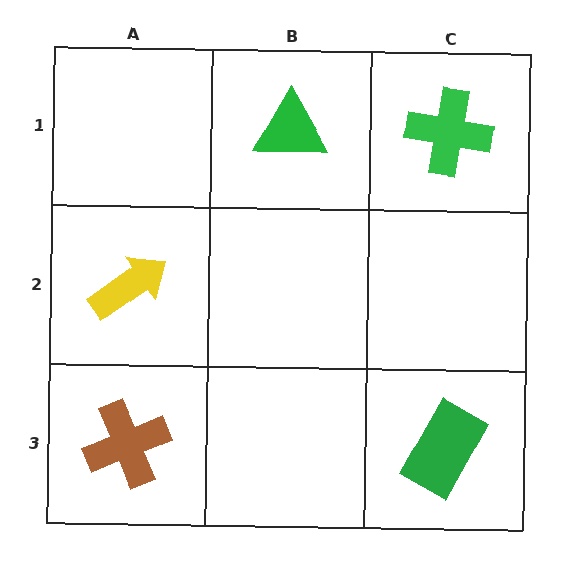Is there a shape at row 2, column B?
No, that cell is empty.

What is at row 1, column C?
A green cross.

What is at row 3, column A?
A brown cross.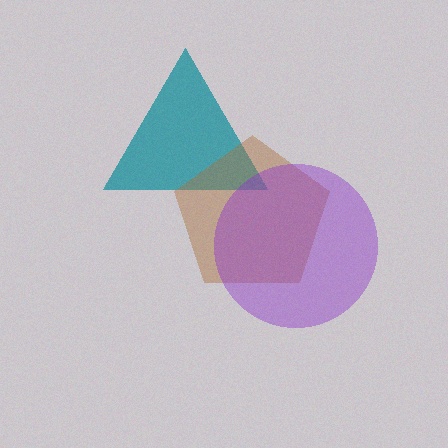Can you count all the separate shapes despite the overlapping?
Yes, there are 3 separate shapes.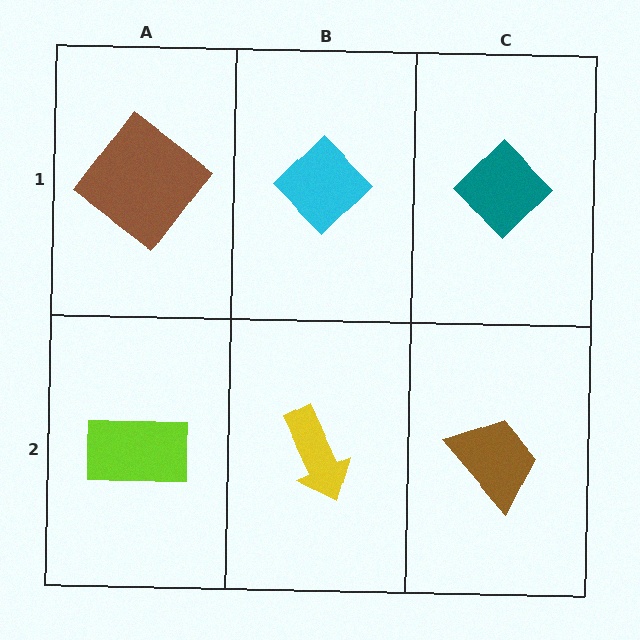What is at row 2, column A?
A lime rectangle.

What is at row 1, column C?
A teal diamond.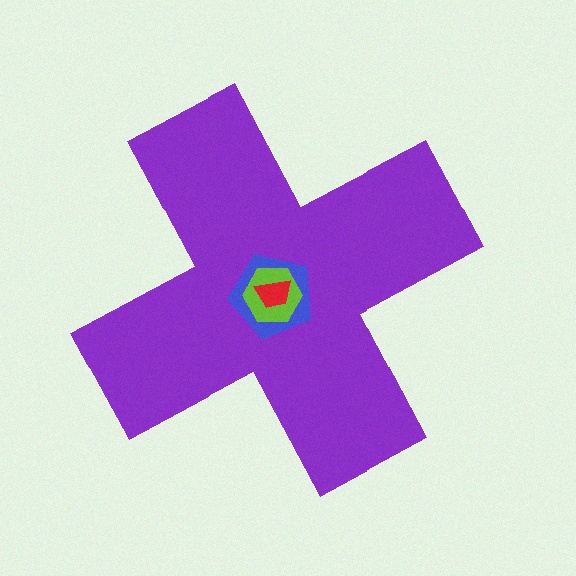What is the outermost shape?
The purple cross.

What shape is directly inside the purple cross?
The blue pentagon.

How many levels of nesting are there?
4.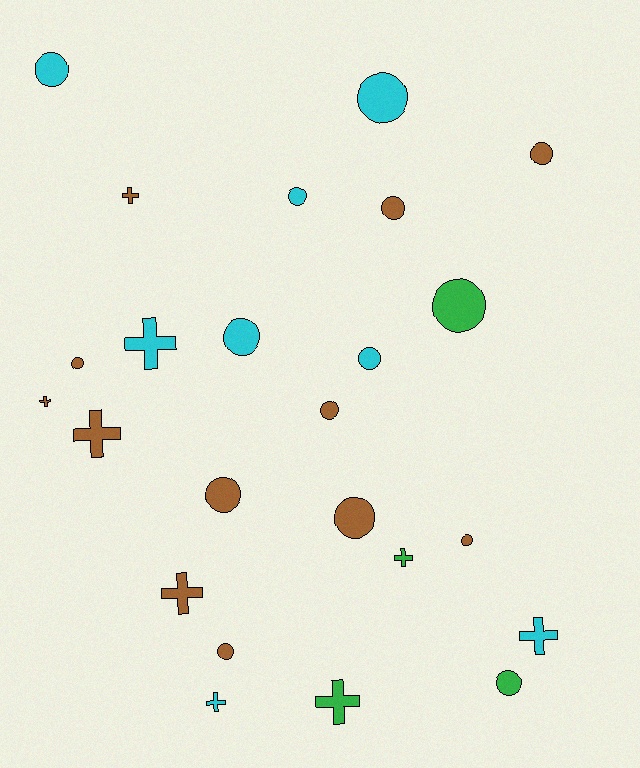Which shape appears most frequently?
Circle, with 15 objects.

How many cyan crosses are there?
There are 3 cyan crosses.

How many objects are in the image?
There are 24 objects.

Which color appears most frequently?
Brown, with 12 objects.